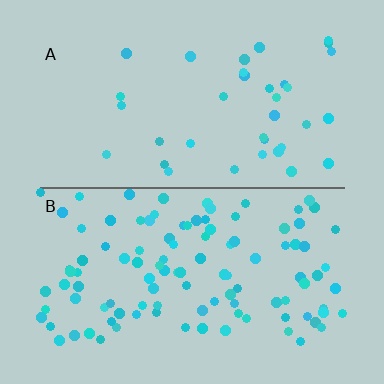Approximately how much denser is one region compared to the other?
Approximately 2.9× — region B over region A.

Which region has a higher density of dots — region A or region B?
B (the bottom).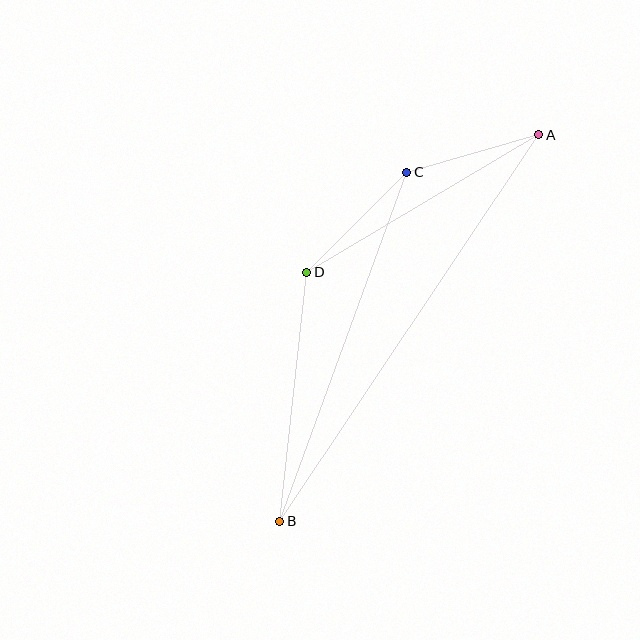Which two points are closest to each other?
Points A and C are closest to each other.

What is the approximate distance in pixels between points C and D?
The distance between C and D is approximately 141 pixels.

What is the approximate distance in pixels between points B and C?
The distance between B and C is approximately 371 pixels.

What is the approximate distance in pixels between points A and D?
The distance between A and D is approximately 270 pixels.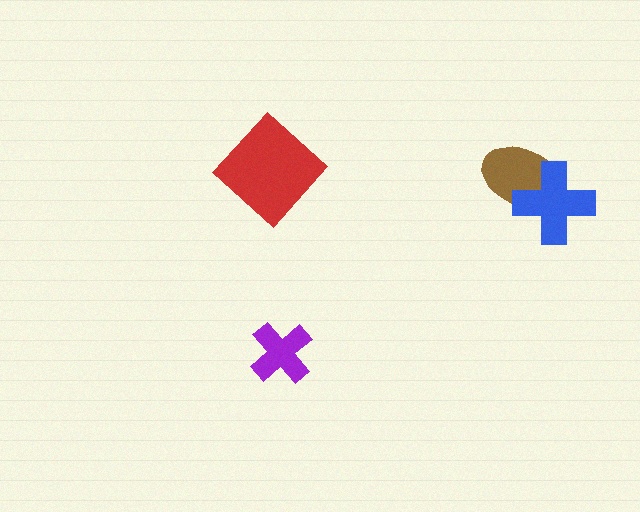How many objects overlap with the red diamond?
0 objects overlap with the red diamond.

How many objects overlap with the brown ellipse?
1 object overlaps with the brown ellipse.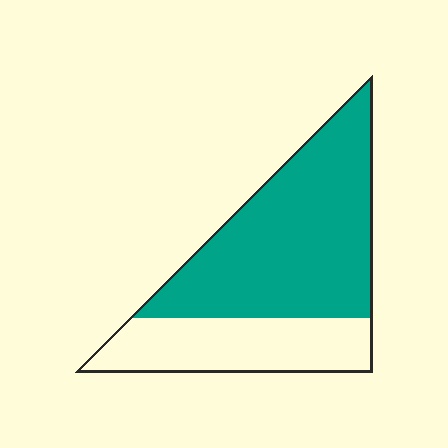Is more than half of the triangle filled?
Yes.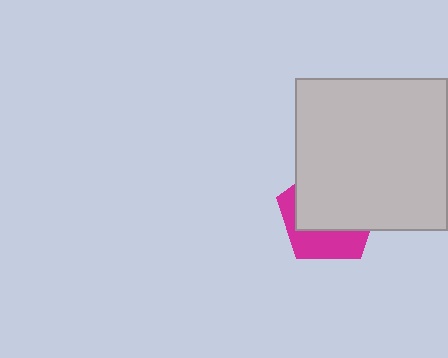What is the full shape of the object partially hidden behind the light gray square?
The partially hidden object is a magenta pentagon.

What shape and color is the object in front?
The object in front is a light gray square.